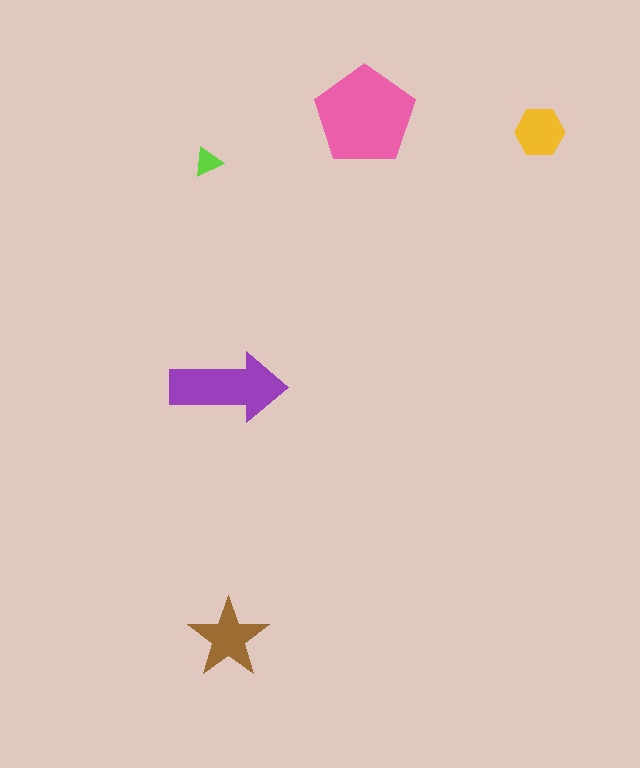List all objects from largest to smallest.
The pink pentagon, the purple arrow, the brown star, the yellow hexagon, the lime triangle.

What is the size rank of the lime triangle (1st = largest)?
5th.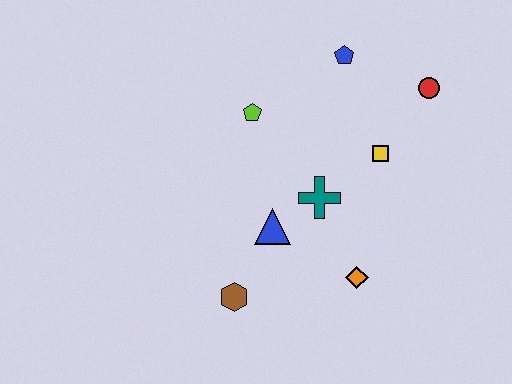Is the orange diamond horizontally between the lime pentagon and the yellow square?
Yes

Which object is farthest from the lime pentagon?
The orange diamond is farthest from the lime pentagon.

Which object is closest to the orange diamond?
The teal cross is closest to the orange diamond.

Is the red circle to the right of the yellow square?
Yes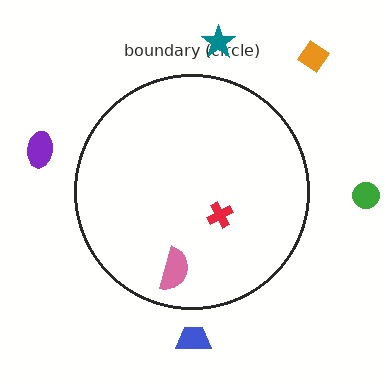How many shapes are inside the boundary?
2 inside, 5 outside.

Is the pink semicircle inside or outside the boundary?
Inside.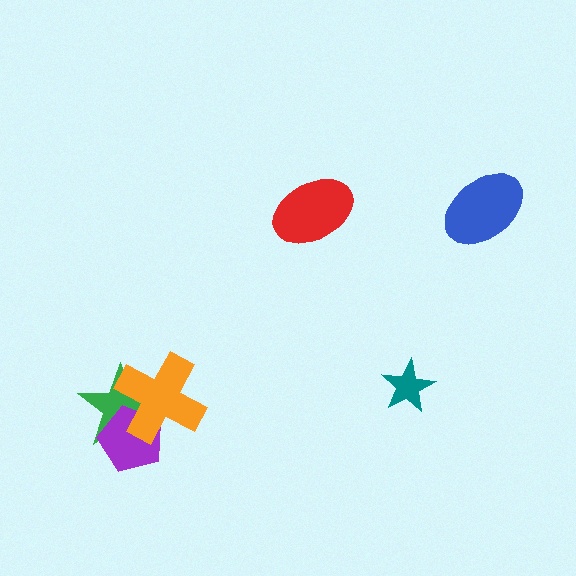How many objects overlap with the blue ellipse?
0 objects overlap with the blue ellipse.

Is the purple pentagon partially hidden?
Yes, it is partially covered by another shape.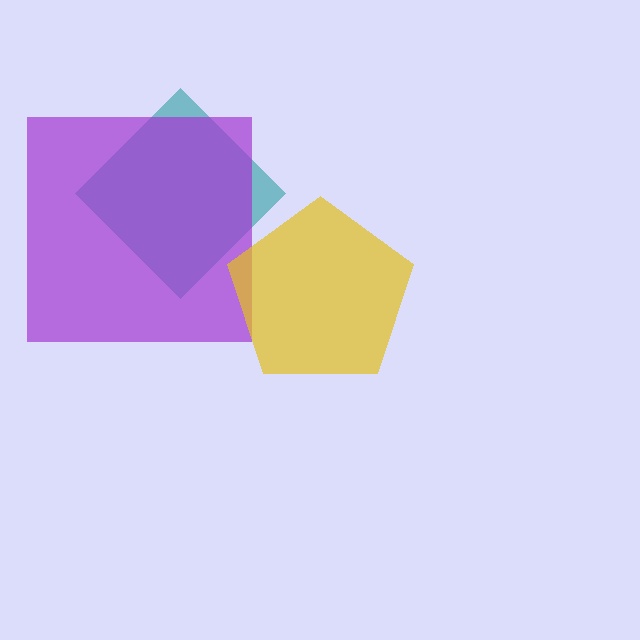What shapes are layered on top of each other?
The layered shapes are: a teal diamond, a purple square, a yellow pentagon.